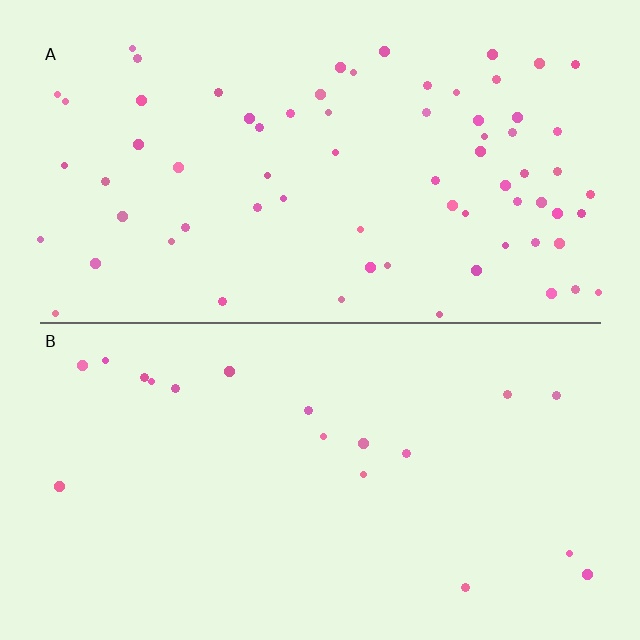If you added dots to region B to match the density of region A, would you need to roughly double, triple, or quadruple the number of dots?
Approximately quadruple.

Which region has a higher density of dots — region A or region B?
A (the top).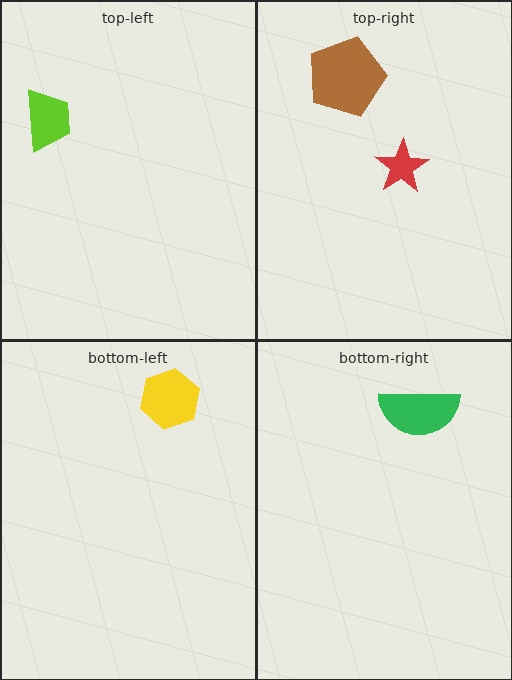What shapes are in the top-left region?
The lime trapezoid.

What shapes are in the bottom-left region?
The yellow hexagon.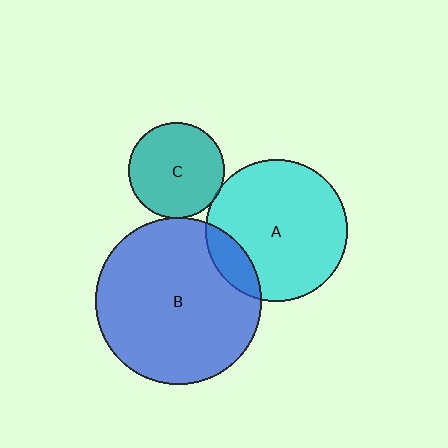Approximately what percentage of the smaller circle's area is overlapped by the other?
Approximately 5%.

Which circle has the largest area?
Circle B (blue).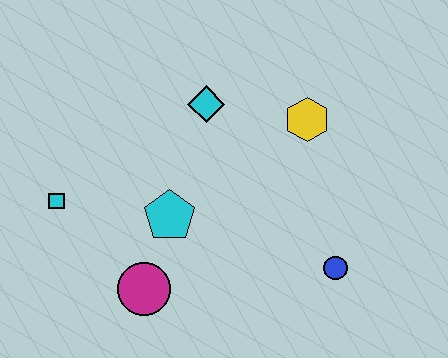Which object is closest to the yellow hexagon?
The cyan diamond is closest to the yellow hexagon.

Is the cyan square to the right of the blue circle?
No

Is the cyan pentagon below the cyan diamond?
Yes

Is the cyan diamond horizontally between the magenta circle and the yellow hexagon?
Yes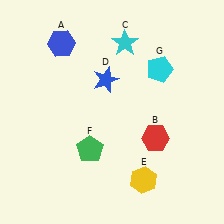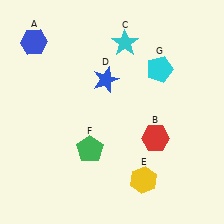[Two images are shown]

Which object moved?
The blue hexagon (A) moved left.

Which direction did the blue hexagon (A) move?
The blue hexagon (A) moved left.